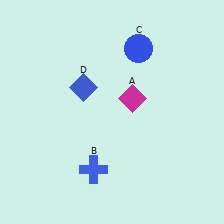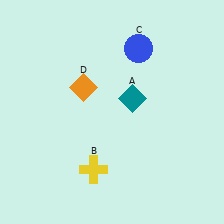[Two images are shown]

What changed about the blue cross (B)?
In Image 1, B is blue. In Image 2, it changed to yellow.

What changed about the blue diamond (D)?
In Image 1, D is blue. In Image 2, it changed to orange.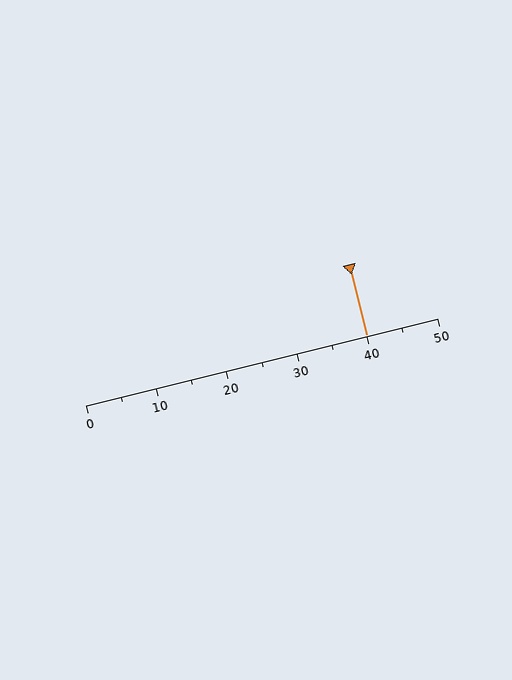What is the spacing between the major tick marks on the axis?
The major ticks are spaced 10 apart.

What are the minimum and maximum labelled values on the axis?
The axis runs from 0 to 50.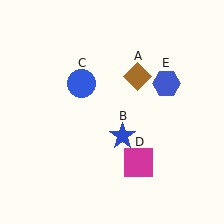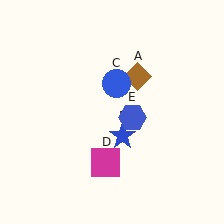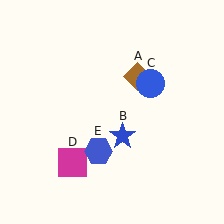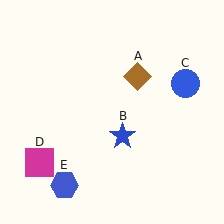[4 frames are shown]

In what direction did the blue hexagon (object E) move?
The blue hexagon (object E) moved down and to the left.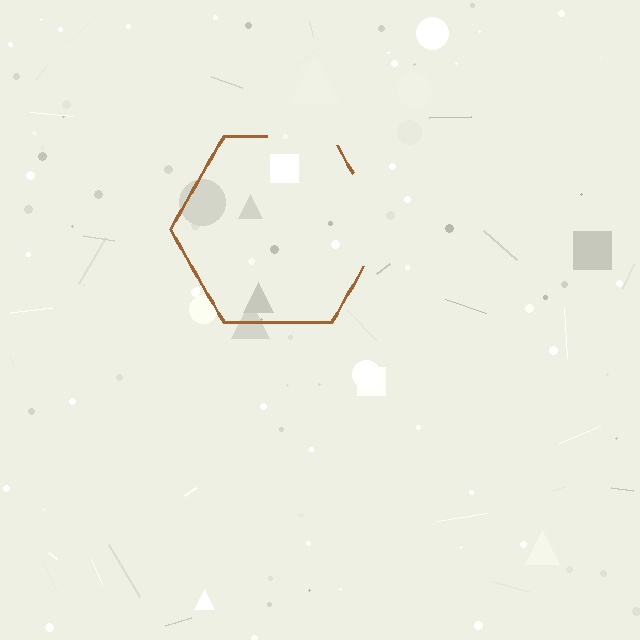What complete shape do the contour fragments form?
The contour fragments form a hexagon.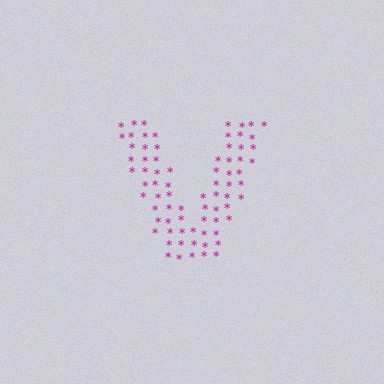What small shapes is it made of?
It is made of small asterisks.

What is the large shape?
The large shape is the letter V.